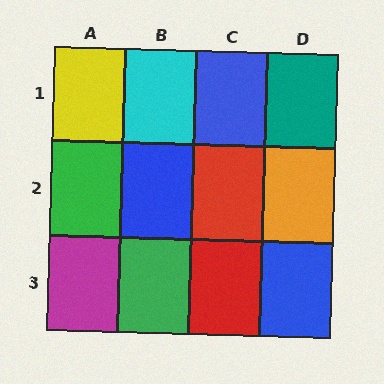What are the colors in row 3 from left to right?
Magenta, green, red, blue.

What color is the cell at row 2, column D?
Orange.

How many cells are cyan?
1 cell is cyan.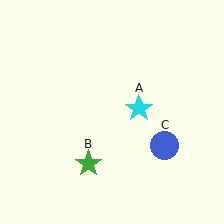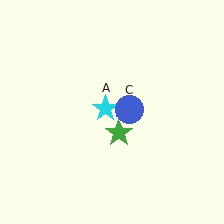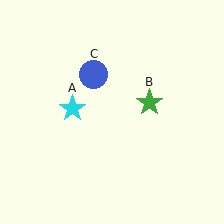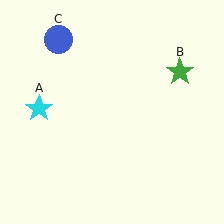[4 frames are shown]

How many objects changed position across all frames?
3 objects changed position: cyan star (object A), green star (object B), blue circle (object C).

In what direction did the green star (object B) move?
The green star (object B) moved up and to the right.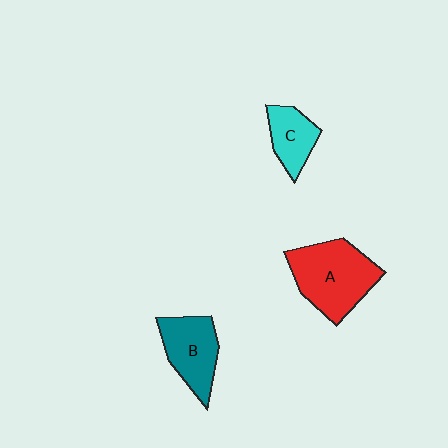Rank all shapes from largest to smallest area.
From largest to smallest: A (red), B (teal), C (cyan).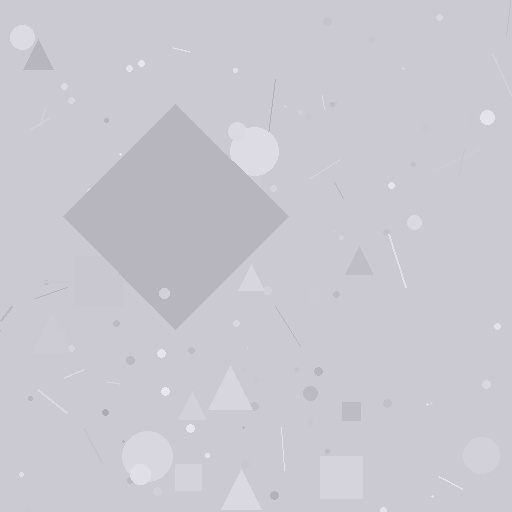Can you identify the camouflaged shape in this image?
The camouflaged shape is a diamond.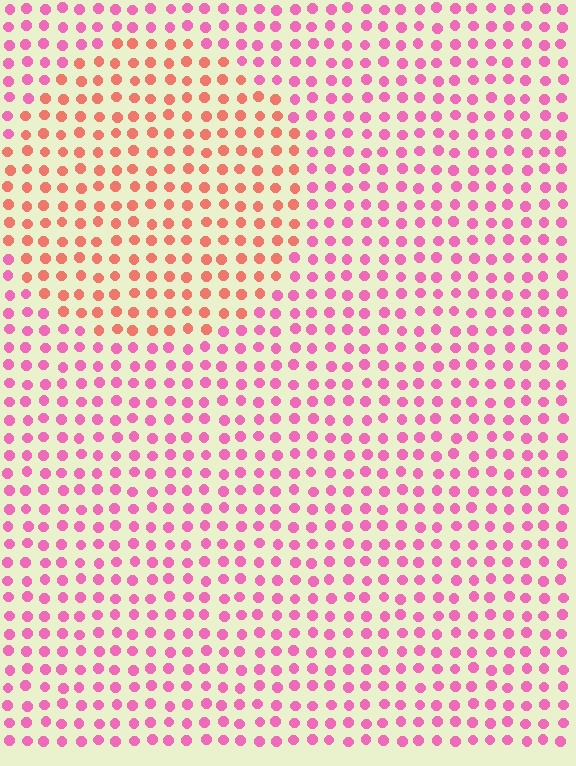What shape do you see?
I see a circle.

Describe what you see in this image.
The image is filled with small pink elements in a uniform arrangement. A circle-shaped region is visible where the elements are tinted to a slightly different hue, forming a subtle color boundary.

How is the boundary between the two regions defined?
The boundary is defined purely by a slight shift in hue (about 42 degrees). Spacing, size, and orientation are identical on both sides.